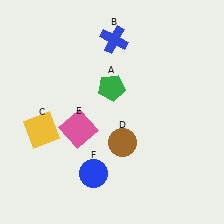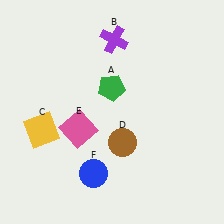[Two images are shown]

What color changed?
The cross (B) changed from blue in Image 1 to purple in Image 2.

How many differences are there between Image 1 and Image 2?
There is 1 difference between the two images.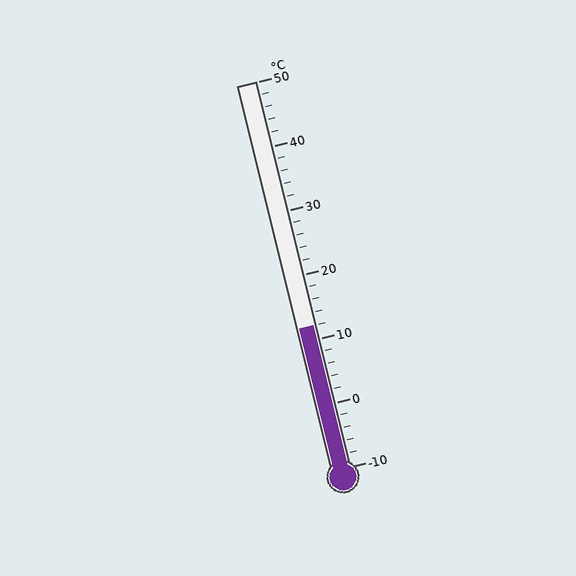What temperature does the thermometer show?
The thermometer shows approximately 12°C.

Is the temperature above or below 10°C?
The temperature is above 10°C.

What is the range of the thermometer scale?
The thermometer scale ranges from -10°C to 50°C.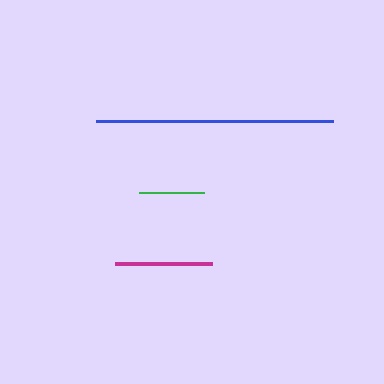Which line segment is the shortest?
The green line is the shortest at approximately 65 pixels.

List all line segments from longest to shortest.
From longest to shortest: blue, magenta, green.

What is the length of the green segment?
The green segment is approximately 65 pixels long.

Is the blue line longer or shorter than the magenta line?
The blue line is longer than the magenta line.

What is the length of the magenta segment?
The magenta segment is approximately 97 pixels long.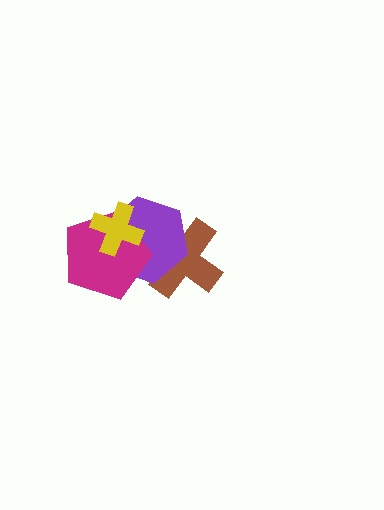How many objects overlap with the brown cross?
2 objects overlap with the brown cross.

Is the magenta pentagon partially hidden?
Yes, it is partially covered by another shape.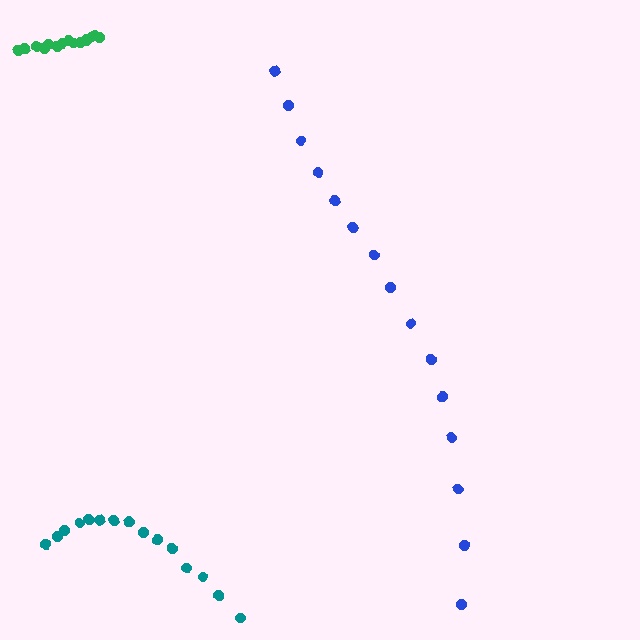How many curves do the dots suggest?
There are 3 distinct paths.